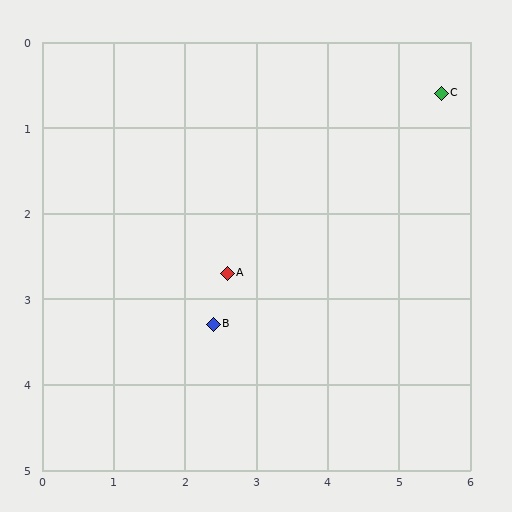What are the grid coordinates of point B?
Point B is at approximately (2.4, 3.3).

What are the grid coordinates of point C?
Point C is at approximately (5.6, 0.6).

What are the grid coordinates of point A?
Point A is at approximately (2.6, 2.7).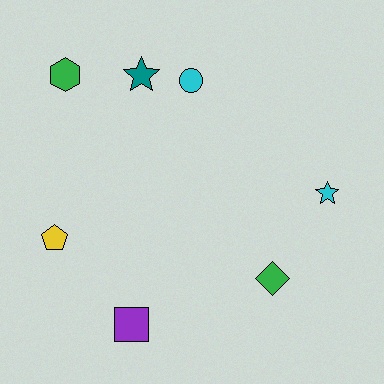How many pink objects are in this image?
There are no pink objects.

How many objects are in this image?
There are 7 objects.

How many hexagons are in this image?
There is 1 hexagon.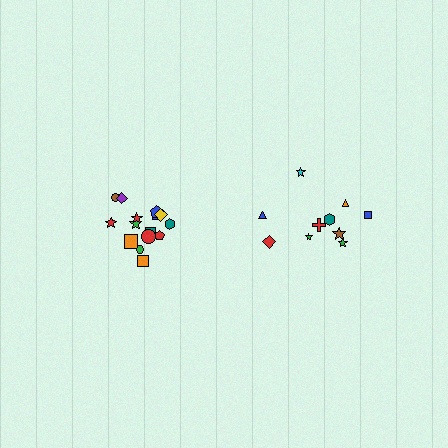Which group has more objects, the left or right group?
The left group.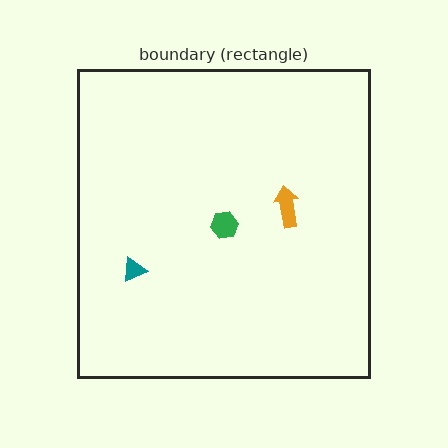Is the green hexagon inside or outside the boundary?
Inside.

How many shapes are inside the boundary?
3 inside, 0 outside.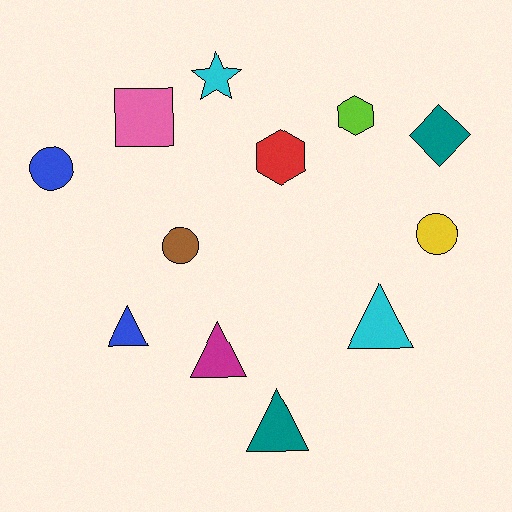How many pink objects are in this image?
There is 1 pink object.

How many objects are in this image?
There are 12 objects.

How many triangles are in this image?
There are 4 triangles.